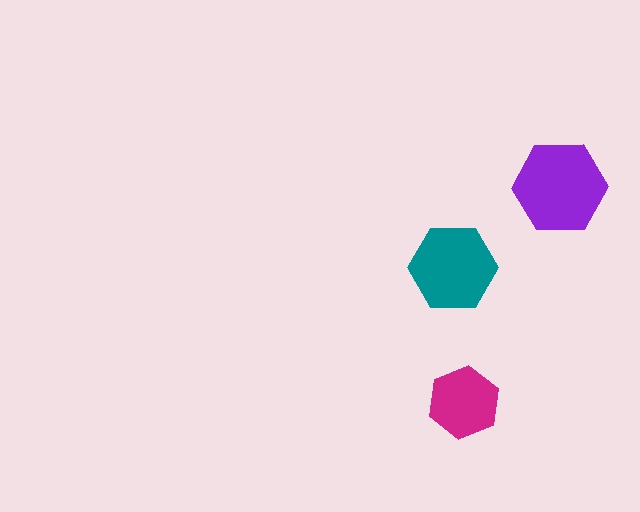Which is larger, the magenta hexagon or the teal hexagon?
The teal one.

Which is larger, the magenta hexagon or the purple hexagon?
The purple one.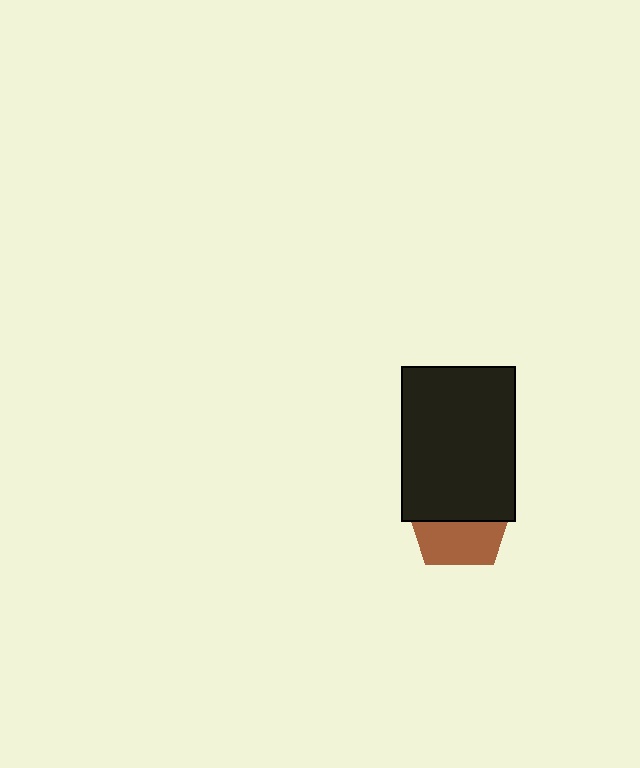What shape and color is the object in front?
The object in front is a black rectangle.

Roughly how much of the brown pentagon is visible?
A small part of it is visible (roughly 45%).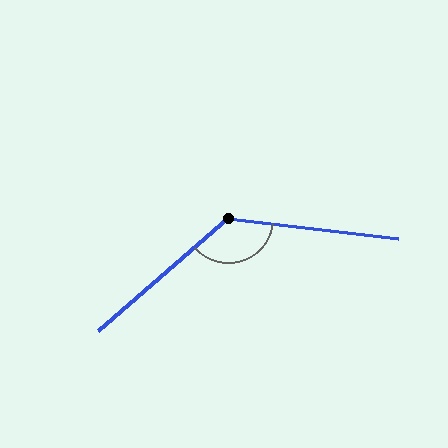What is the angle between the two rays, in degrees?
Approximately 132 degrees.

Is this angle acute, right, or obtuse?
It is obtuse.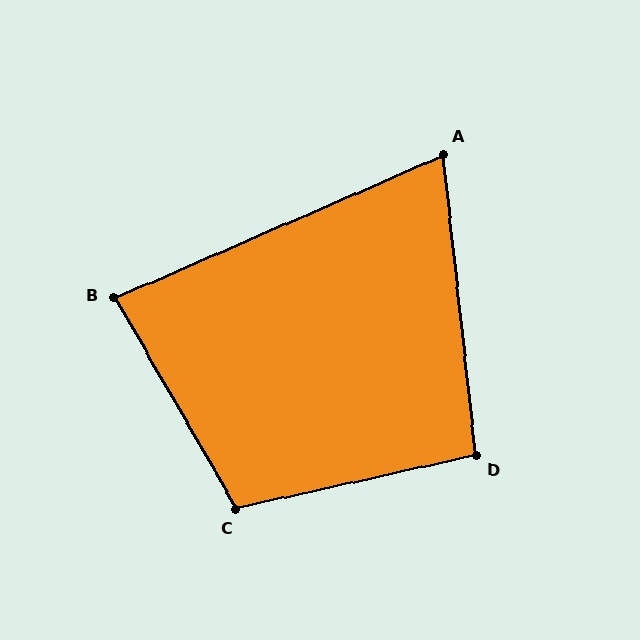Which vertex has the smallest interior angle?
A, at approximately 73 degrees.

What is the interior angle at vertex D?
Approximately 96 degrees (obtuse).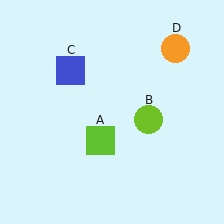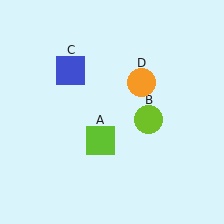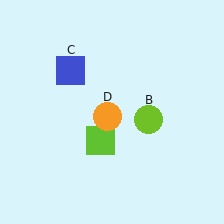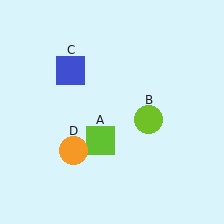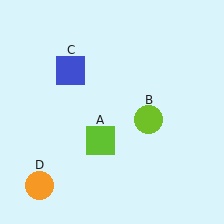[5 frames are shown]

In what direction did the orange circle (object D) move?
The orange circle (object D) moved down and to the left.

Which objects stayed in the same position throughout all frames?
Lime square (object A) and lime circle (object B) and blue square (object C) remained stationary.